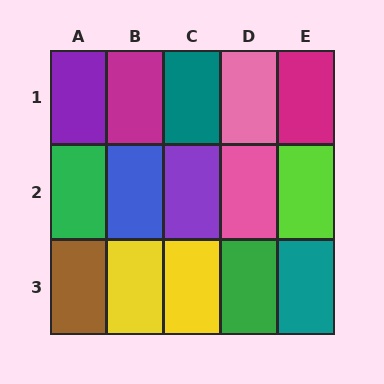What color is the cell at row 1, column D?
Pink.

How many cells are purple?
2 cells are purple.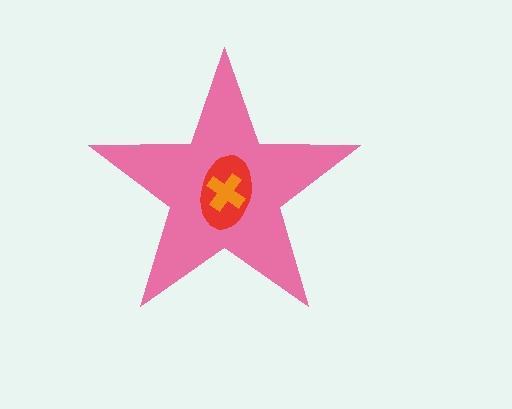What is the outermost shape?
The pink star.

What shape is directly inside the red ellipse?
The orange cross.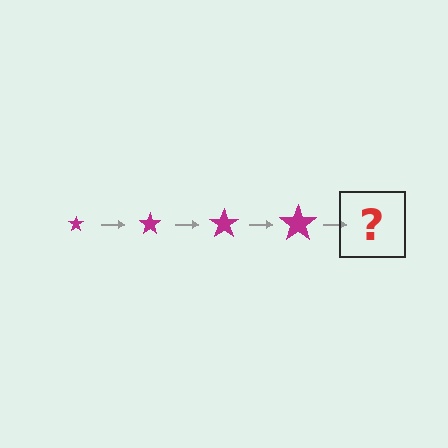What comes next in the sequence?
The next element should be a magenta star, larger than the previous one.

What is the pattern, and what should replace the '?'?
The pattern is that the star gets progressively larger each step. The '?' should be a magenta star, larger than the previous one.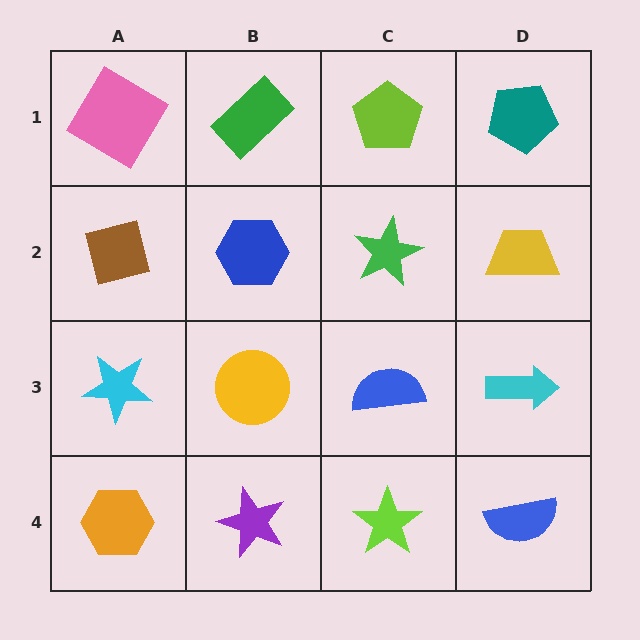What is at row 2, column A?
A brown square.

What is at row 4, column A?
An orange hexagon.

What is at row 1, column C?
A lime pentagon.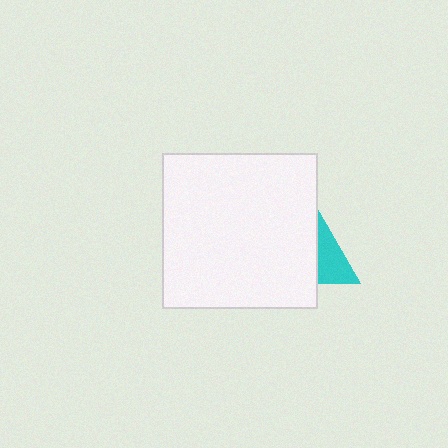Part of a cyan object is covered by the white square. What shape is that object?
It is a triangle.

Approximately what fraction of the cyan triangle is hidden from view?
Roughly 54% of the cyan triangle is hidden behind the white square.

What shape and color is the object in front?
The object in front is a white square.